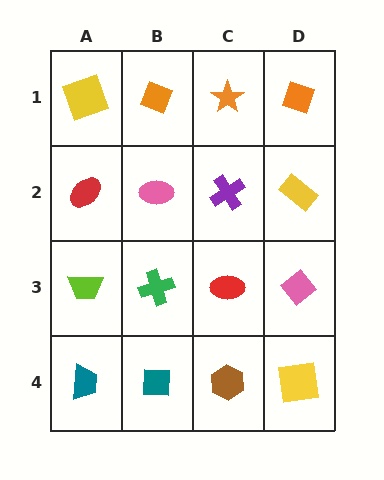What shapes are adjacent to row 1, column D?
A yellow rectangle (row 2, column D), an orange star (row 1, column C).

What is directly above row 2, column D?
An orange diamond.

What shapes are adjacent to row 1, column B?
A pink ellipse (row 2, column B), a yellow square (row 1, column A), an orange star (row 1, column C).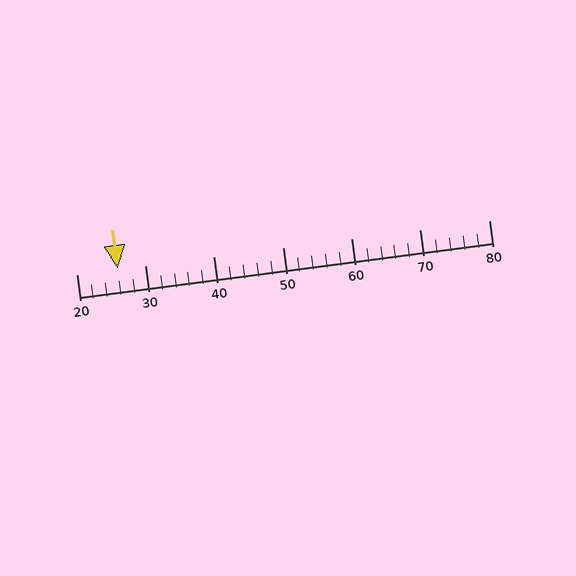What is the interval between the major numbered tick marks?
The major tick marks are spaced 10 units apart.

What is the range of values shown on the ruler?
The ruler shows values from 20 to 80.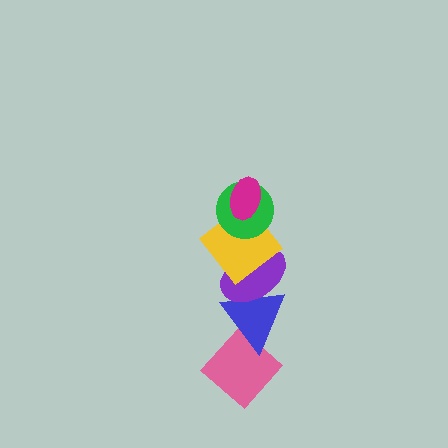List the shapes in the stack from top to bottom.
From top to bottom: the magenta ellipse, the green circle, the yellow diamond, the purple ellipse, the blue triangle, the pink diamond.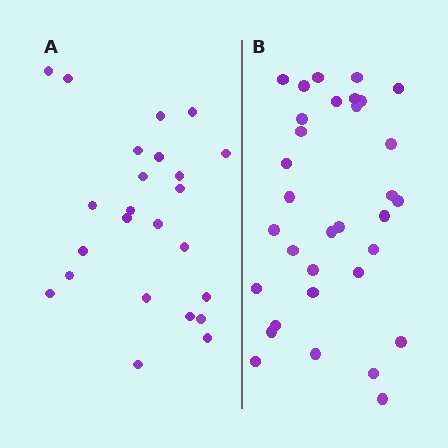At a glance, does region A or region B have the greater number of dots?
Region B (the right region) has more dots.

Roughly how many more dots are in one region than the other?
Region B has roughly 8 or so more dots than region A.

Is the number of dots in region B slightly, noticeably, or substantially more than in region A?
Region B has noticeably more, but not dramatically so. The ratio is roughly 1.4 to 1.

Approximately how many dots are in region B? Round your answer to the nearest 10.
About 30 dots. (The exact count is 33, which rounds to 30.)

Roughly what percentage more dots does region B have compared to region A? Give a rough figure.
About 40% more.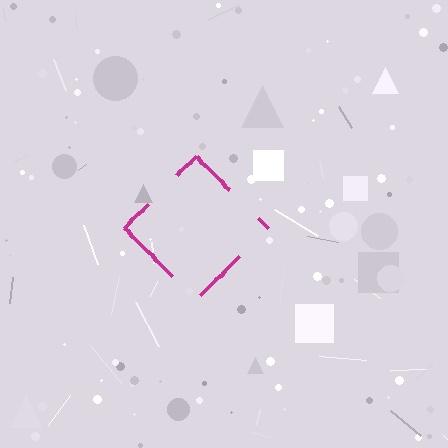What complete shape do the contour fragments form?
The contour fragments form a diamond.